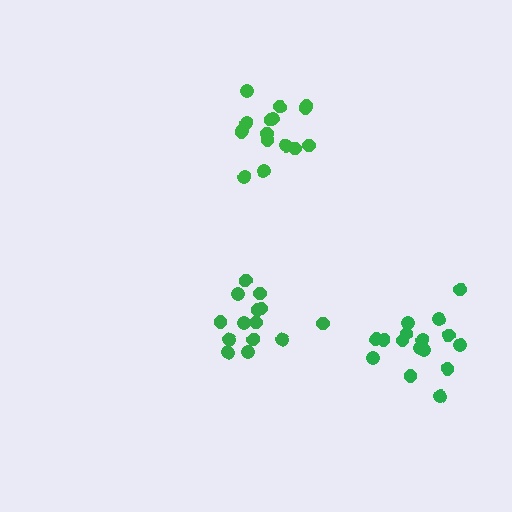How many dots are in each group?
Group 1: 14 dots, Group 2: 16 dots, Group 3: 16 dots (46 total).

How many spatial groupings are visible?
There are 3 spatial groupings.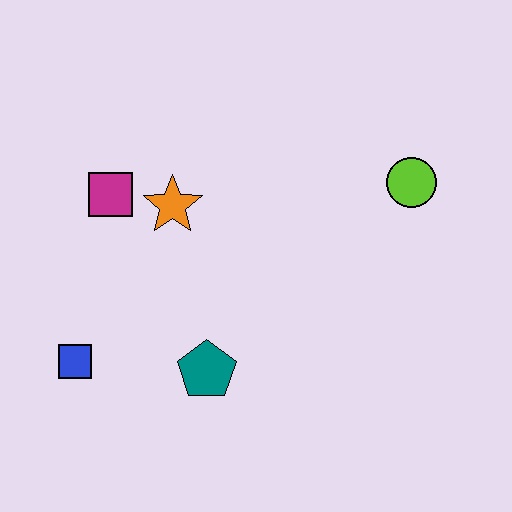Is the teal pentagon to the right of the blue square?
Yes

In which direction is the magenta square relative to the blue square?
The magenta square is above the blue square.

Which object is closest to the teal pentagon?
The blue square is closest to the teal pentagon.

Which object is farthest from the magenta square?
The lime circle is farthest from the magenta square.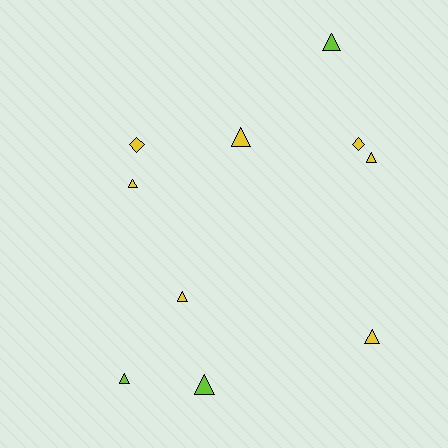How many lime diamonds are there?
There are no lime diamonds.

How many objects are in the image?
There are 10 objects.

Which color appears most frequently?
Yellow, with 7 objects.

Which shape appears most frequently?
Triangle, with 8 objects.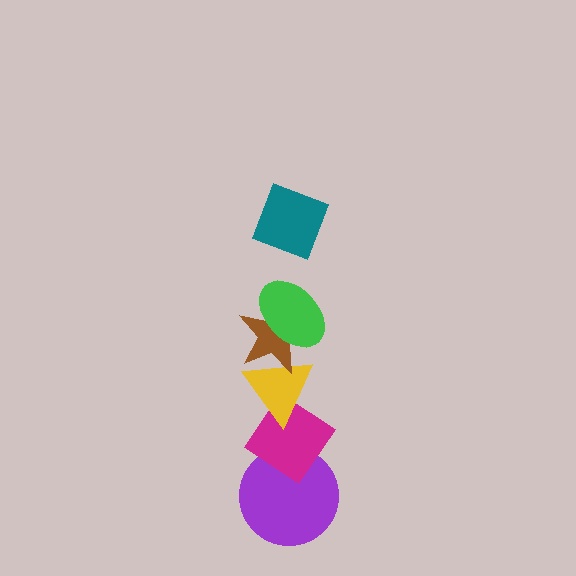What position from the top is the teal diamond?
The teal diamond is 1st from the top.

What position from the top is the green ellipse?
The green ellipse is 2nd from the top.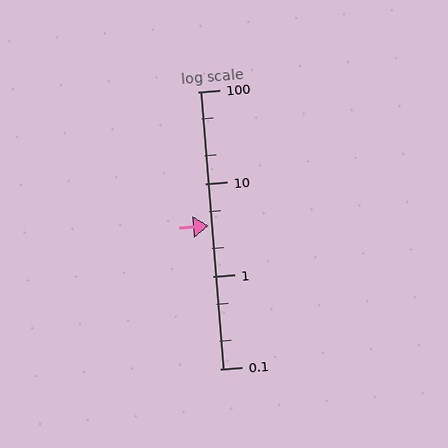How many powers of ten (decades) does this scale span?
The scale spans 3 decades, from 0.1 to 100.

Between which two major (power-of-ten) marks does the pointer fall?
The pointer is between 1 and 10.